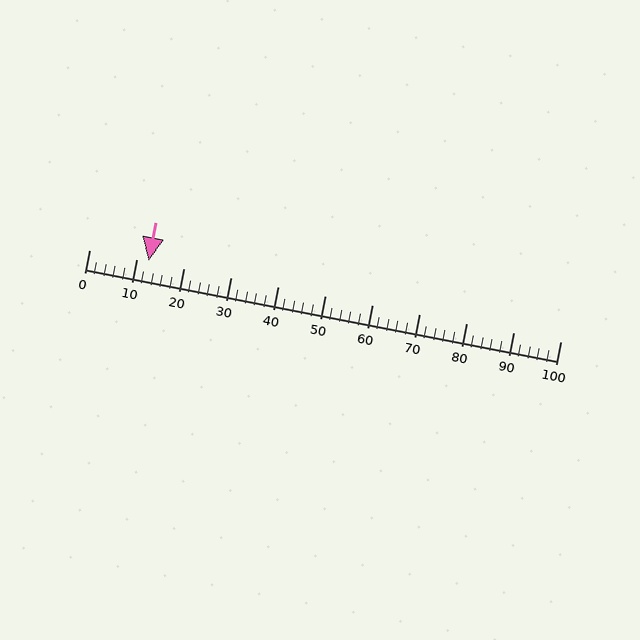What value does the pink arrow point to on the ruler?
The pink arrow points to approximately 12.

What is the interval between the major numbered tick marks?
The major tick marks are spaced 10 units apart.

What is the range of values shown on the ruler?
The ruler shows values from 0 to 100.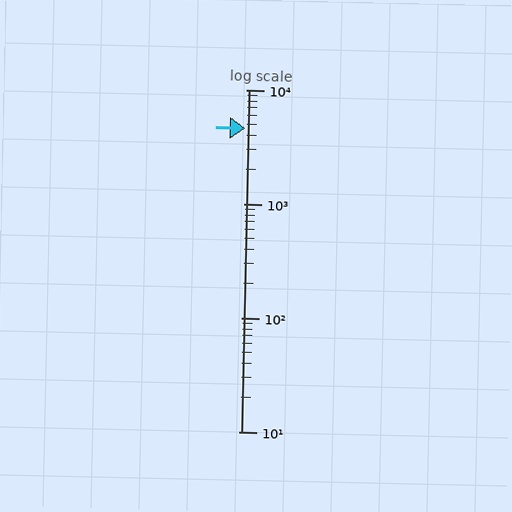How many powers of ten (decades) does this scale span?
The scale spans 3 decades, from 10 to 10000.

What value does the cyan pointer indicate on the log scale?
The pointer indicates approximately 4600.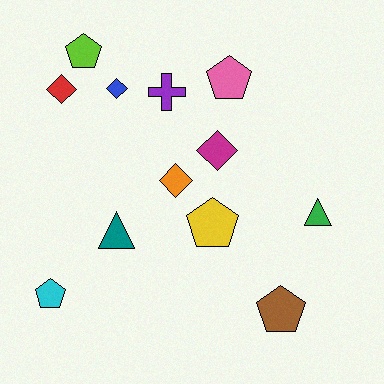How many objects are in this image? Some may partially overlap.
There are 12 objects.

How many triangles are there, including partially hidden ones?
There are 2 triangles.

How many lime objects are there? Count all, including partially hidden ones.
There is 1 lime object.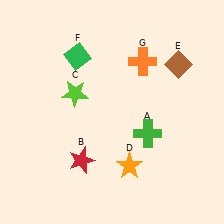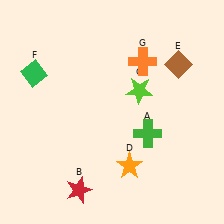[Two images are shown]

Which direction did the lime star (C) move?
The lime star (C) moved right.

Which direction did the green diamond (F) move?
The green diamond (F) moved left.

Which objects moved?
The objects that moved are: the red star (B), the lime star (C), the green diamond (F).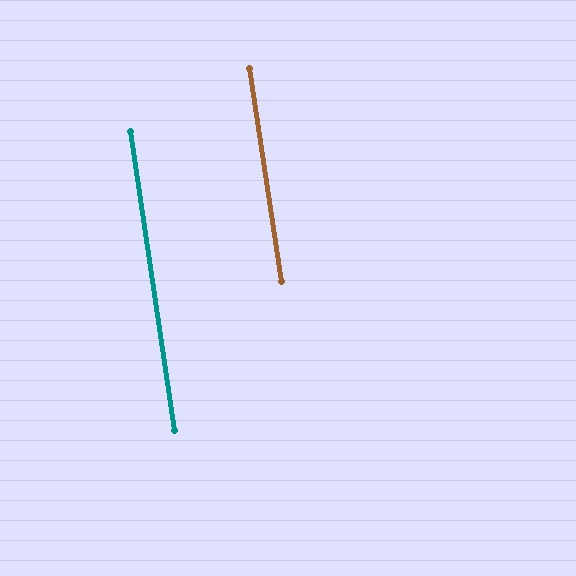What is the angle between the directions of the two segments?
Approximately 0 degrees.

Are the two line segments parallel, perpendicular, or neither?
Parallel — their directions differ by only 0.2°.